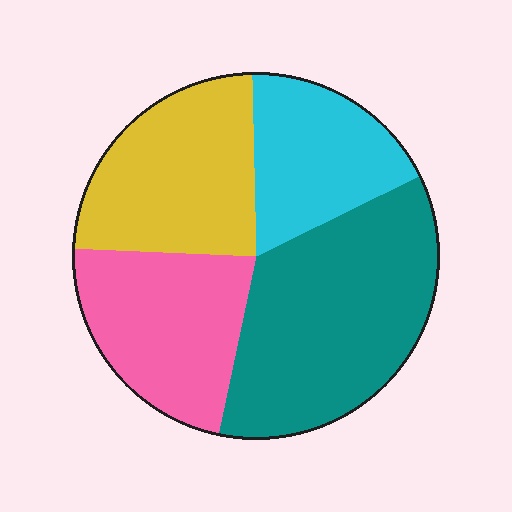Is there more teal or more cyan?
Teal.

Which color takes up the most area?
Teal, at roughly 35%.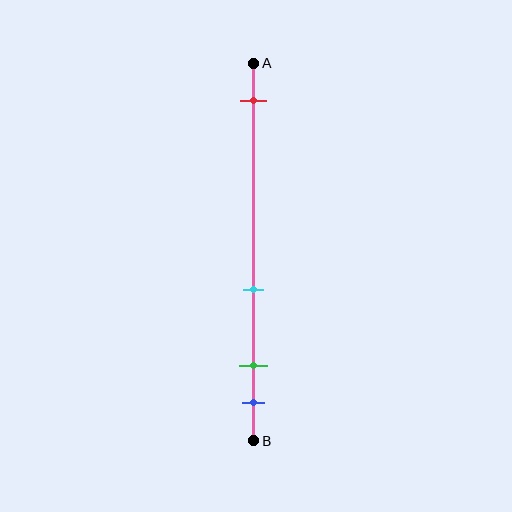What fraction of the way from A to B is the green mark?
The green mark is approximately 80% (0.8) of the way from A to B.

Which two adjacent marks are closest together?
The green and blue marks are the closest adjacent pair.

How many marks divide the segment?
There are 4 marks dividing the segment.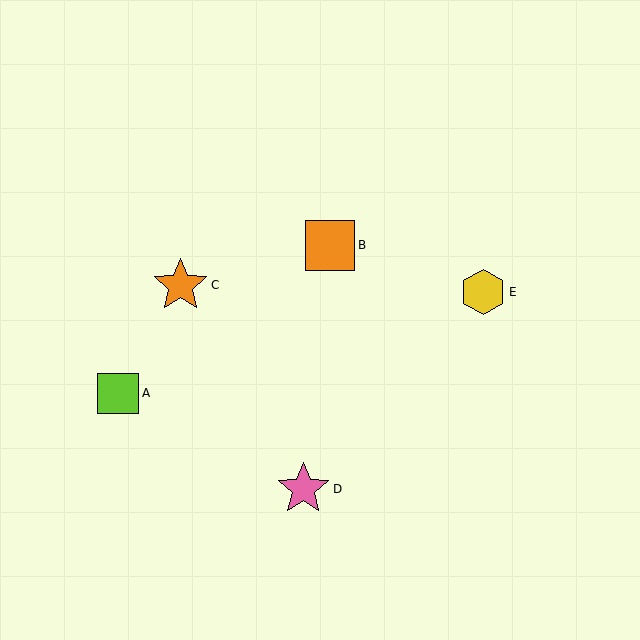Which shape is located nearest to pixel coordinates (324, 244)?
The orange square (labeled B) at (330, 245) is nearest to that location.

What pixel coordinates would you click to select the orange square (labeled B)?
Click at (330, 245) to select the orange square B.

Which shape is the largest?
The orange star (labeled C) is the largest.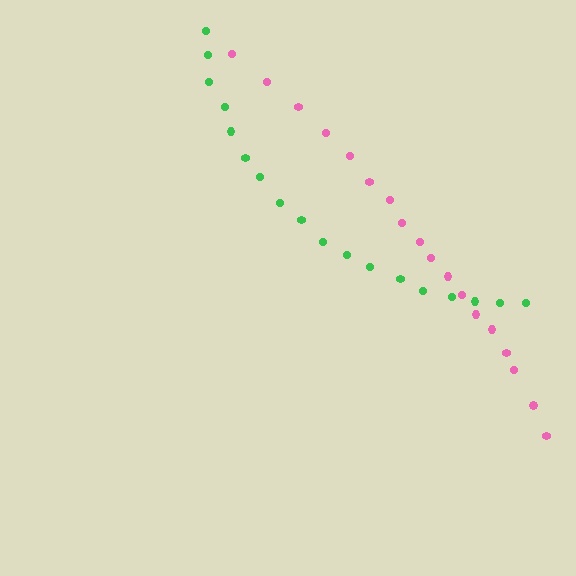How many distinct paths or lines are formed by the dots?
There are 2 distinct paths.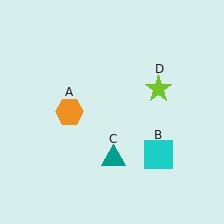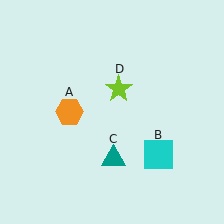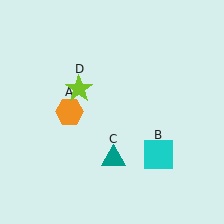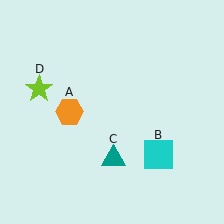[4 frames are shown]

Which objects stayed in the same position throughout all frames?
Orange hexagon (object A) and cyan square (object B) and teal triangle (object C) remained stationary.